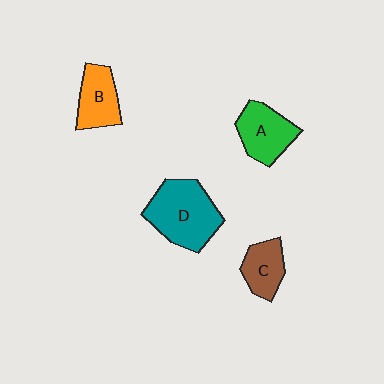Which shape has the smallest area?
Shape C (brown).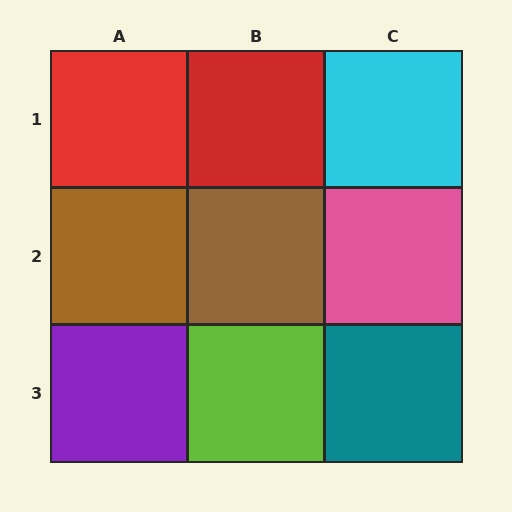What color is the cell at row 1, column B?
Red.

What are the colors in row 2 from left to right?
Brown, brown, pink.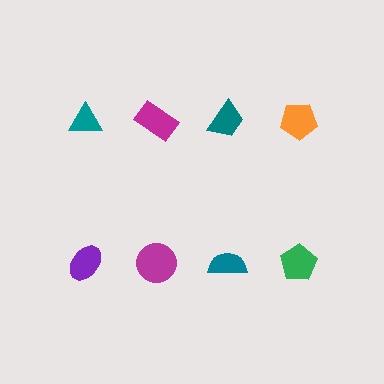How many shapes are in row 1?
4 shapes.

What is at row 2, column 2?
A magenta circle.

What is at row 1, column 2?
A magenta rectangle.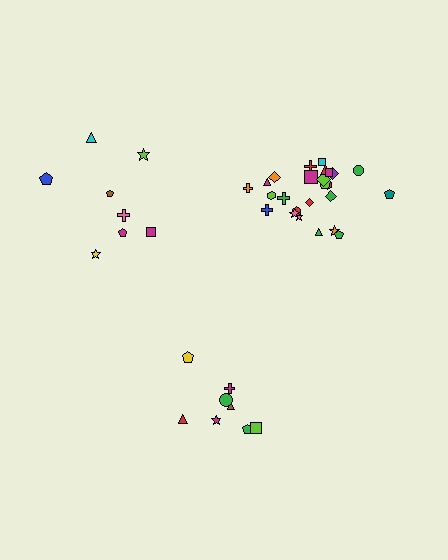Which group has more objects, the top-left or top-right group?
The top-right group.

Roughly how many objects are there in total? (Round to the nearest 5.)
Roughly 40 objects in total.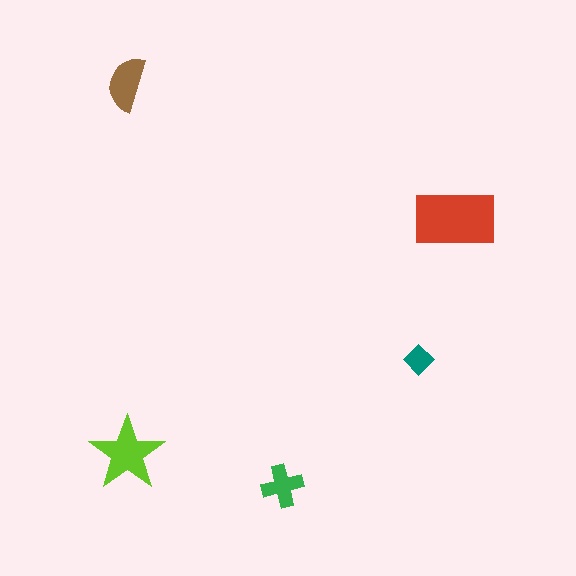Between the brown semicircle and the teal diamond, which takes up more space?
The brown semicircle.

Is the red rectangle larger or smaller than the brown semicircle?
Larger.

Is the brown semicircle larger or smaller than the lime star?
Smaller.